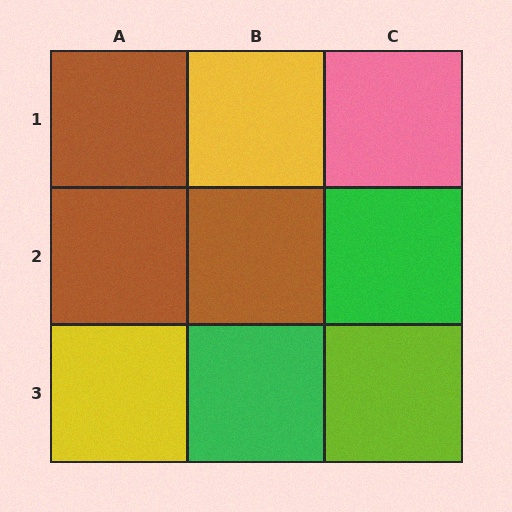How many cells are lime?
1 cell is lime.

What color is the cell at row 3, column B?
Green.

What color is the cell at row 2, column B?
Brown.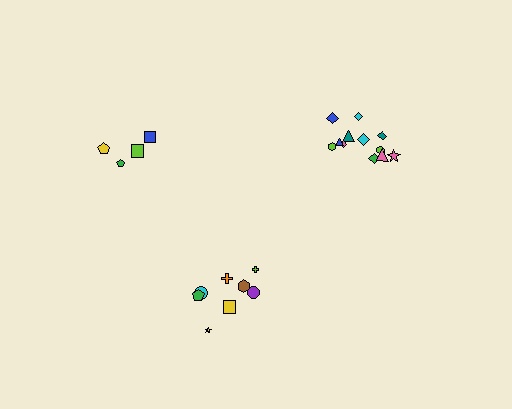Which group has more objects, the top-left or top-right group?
The top-right group.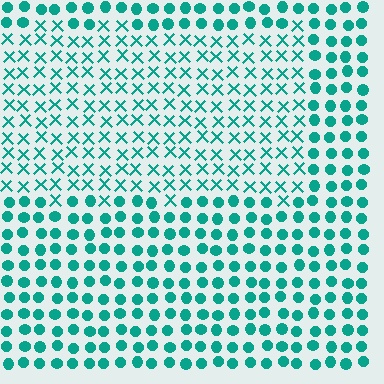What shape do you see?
I see a rectangle.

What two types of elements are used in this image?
The image uses X marks inside the rectangle region and circles outside it.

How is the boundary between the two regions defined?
The boundary is defined by a change in element shape: X marks inside vs. circles outside. All elements share the same color and spacing.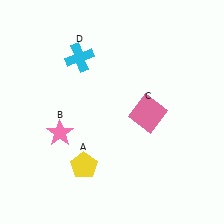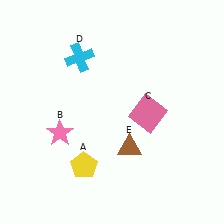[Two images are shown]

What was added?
A brown triangle (E) was added in Image 2.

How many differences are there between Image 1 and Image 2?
There is 1 difference between the two images.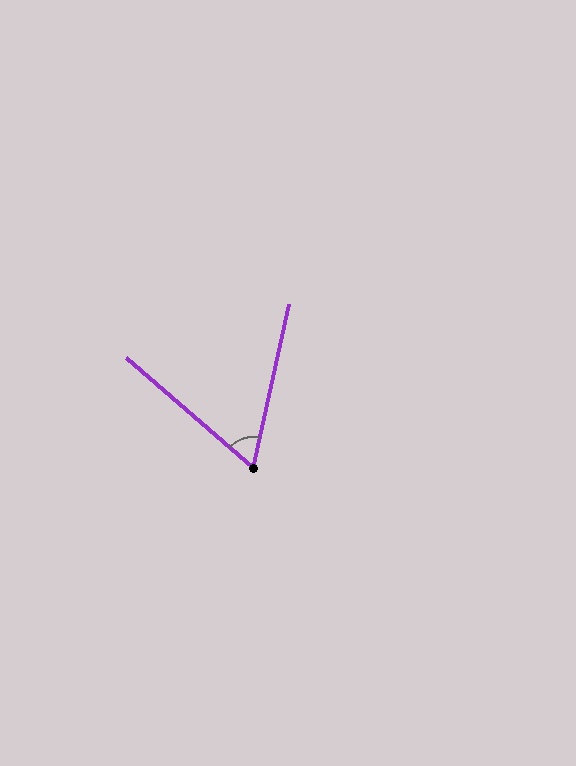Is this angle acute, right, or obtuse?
It is acute.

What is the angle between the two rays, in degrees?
Approximately 62 degrees.